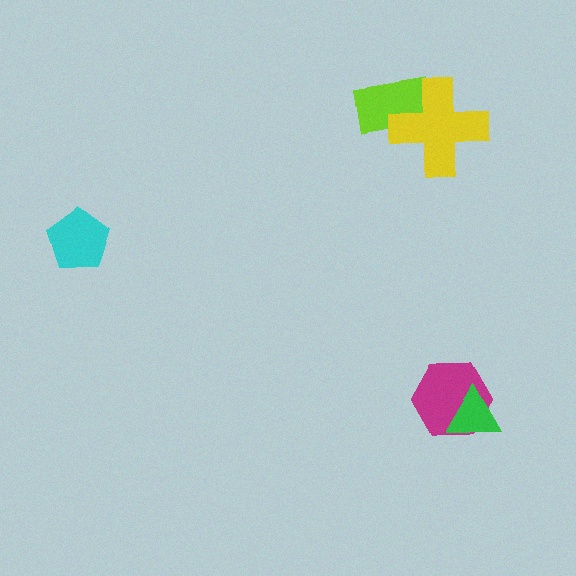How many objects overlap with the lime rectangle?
1 object overlaps with the lime rectangle.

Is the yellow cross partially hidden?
No, no other shape covers it.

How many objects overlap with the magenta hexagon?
1 object overlaps with the magenta hexagon.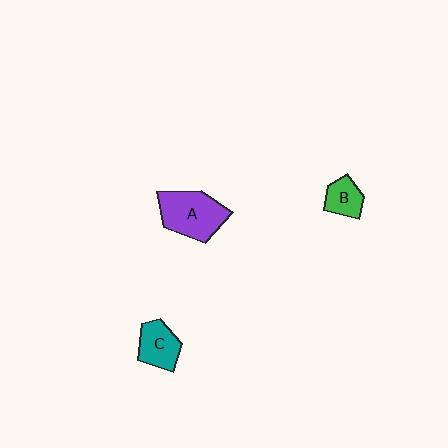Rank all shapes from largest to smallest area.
From largest to smallest: A (purple), C (teal), B (green).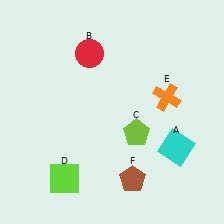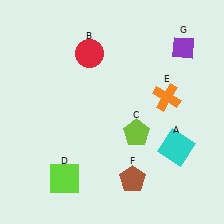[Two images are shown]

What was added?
A purple diamond (G) was added in Image 2.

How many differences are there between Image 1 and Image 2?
There is 1 difference between the two images.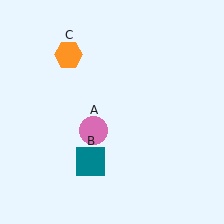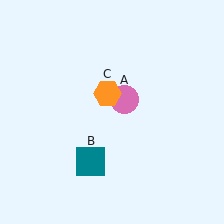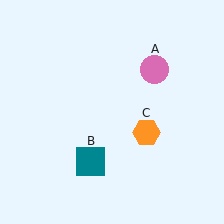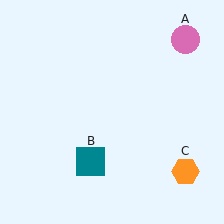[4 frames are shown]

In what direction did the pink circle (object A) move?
The pink circle (object A) moved up and to the right.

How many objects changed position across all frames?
2 objects changed position: pink circle (object A), orange hexagon (object C).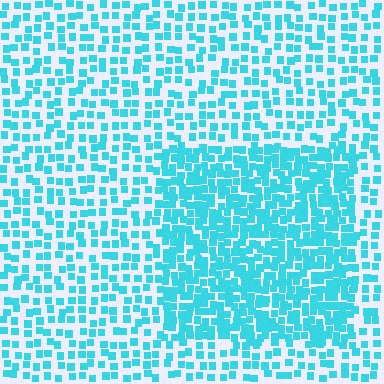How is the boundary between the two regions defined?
The boundary is defined by a change in element density (approximately 2.0x ratio). All elements are the same color, size, and shape.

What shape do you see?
I see a rectangle.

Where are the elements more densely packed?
The elements are more densely packed inside the rectangle boundary.